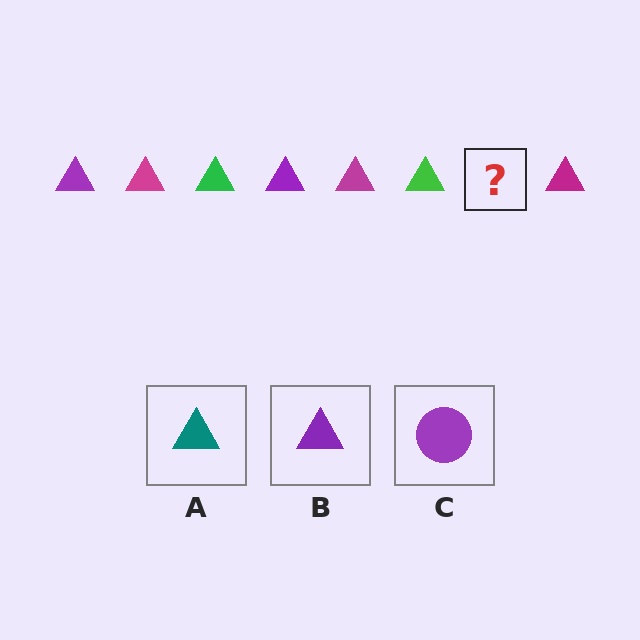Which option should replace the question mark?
Option B.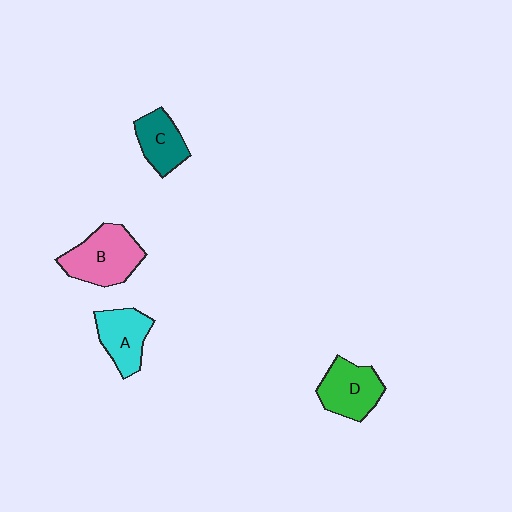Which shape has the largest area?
Shape B (pink).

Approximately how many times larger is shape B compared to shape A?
Approximately 1.3 times.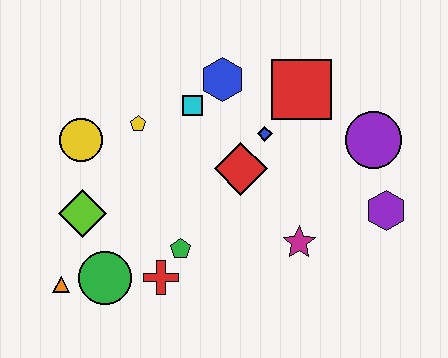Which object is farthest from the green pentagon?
The purple circle is farthest from the green pentagon.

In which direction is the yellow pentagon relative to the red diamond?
The yellow pentagon is to the left of the red diamond.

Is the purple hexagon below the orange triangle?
No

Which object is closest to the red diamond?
The blue diamond is closest to the red diamond.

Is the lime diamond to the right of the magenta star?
No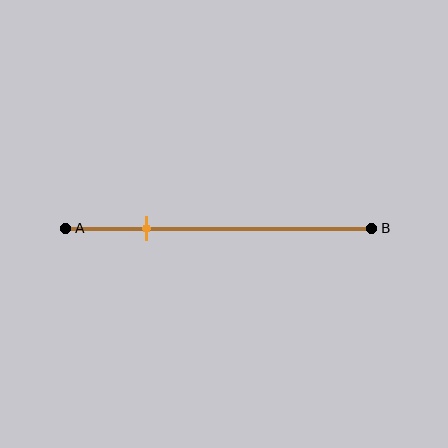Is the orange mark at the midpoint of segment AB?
No, the mark is at about 25% from A, not at the 50% midpoint.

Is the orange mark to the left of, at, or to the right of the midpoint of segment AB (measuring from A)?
The orange mark is to the left of the midpoint of segment AB.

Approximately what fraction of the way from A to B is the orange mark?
The orange mark is approximately 25% of the way from A to B.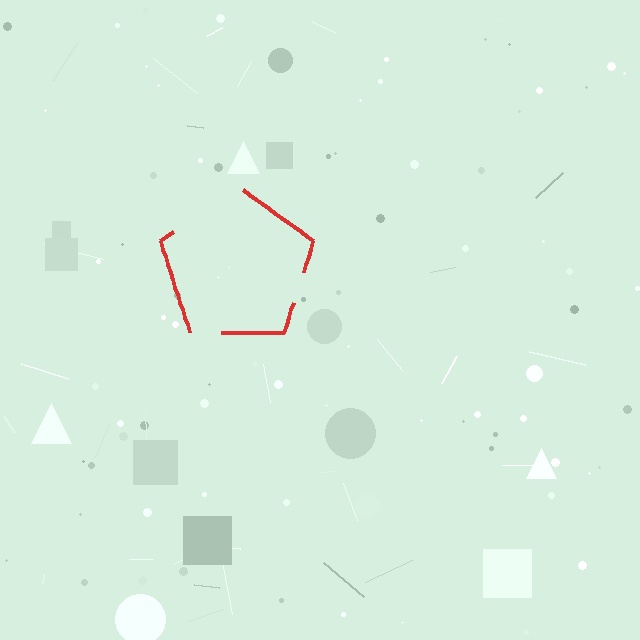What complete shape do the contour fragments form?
The contour fragments form a pentagon.